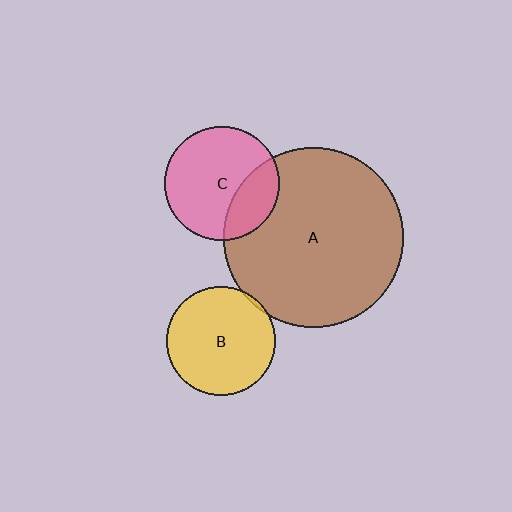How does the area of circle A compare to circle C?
Approximately 2.5 times.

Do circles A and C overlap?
Yes.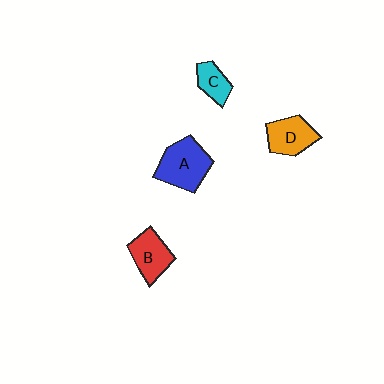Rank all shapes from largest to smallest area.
From largest to smallest: A (blue), B (red), D (orange), C (cyan).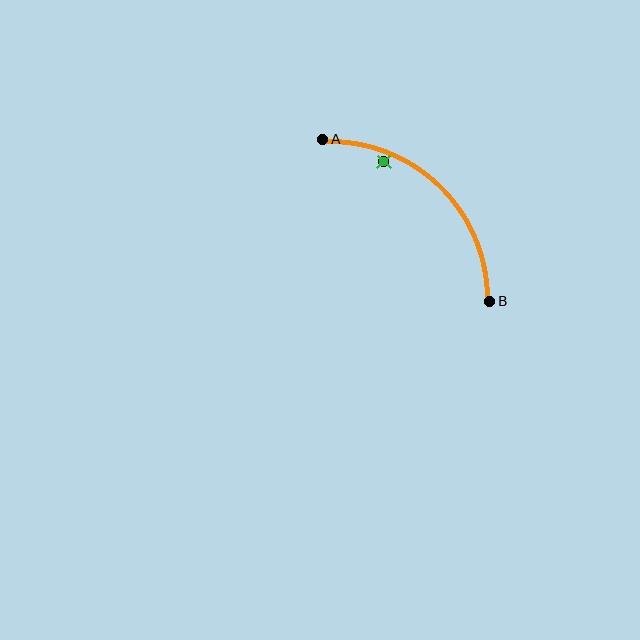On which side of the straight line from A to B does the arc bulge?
The arc bulges above and to the right of the straight line connecting A and B.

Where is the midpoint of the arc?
The arc midpoint is the point on the curve farthest from the straight line joining A and B. It sits above and to the right of that line.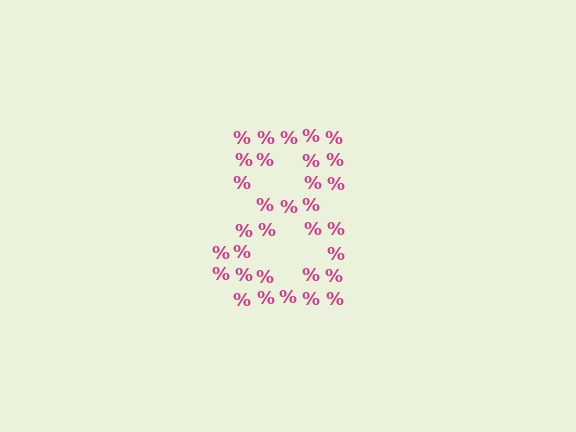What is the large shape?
The large shape is the digit 8.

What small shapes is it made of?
It is made of small percent signs.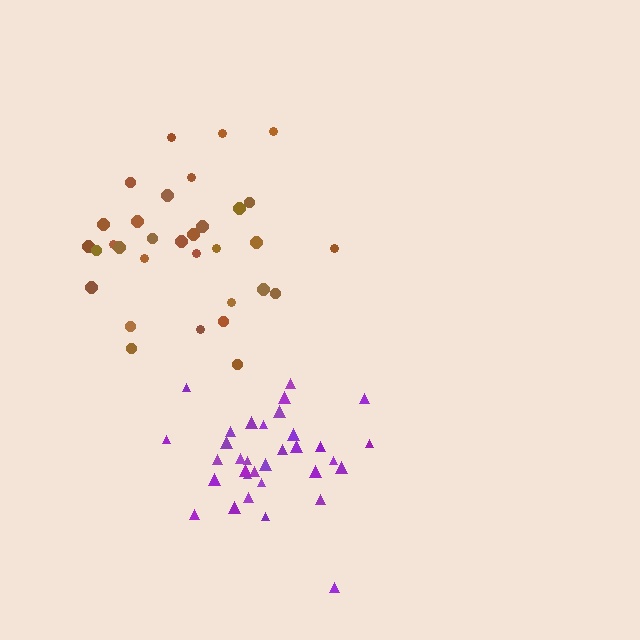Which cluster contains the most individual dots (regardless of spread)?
Purple (33).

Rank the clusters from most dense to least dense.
purple, brown.